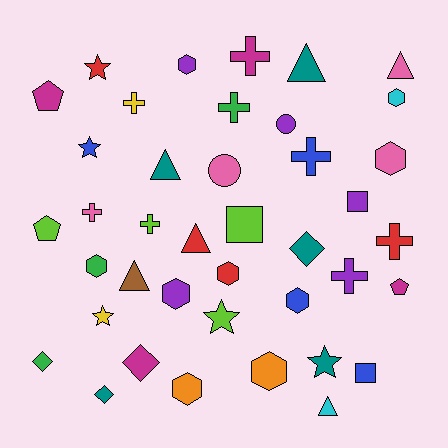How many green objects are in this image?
There are 3 green objects.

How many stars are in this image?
There are 5 stars.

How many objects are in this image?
There are 40 objects.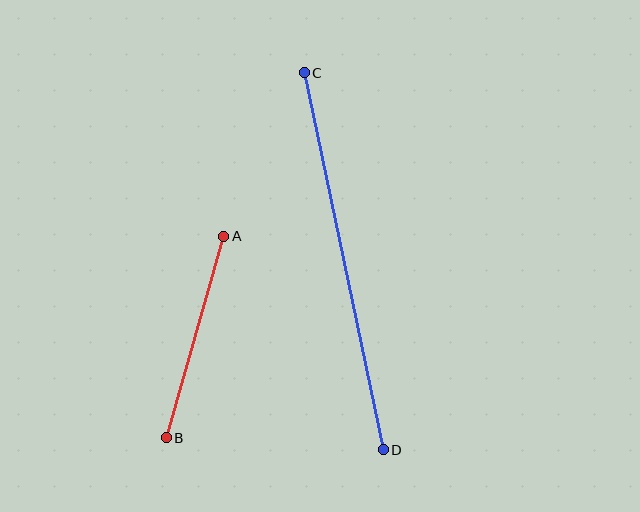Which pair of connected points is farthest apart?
Points C and D are farthest apart.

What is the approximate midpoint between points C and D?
The midpoint is at approximately (344, 261) pixels.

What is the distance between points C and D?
The distance is approximately 385 pixels.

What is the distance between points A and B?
The distance is approximately 209 pixels.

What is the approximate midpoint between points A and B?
The midpoint is at approximately (195, 337) pixels.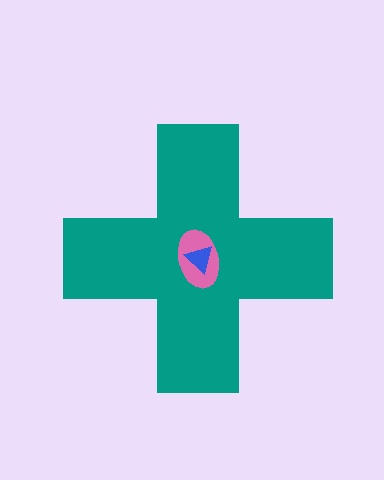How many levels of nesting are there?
3.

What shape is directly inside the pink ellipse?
The blue triangle.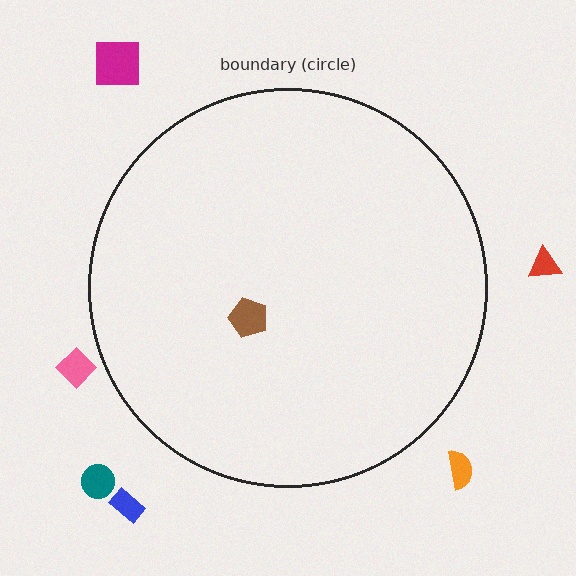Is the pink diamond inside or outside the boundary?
Outside.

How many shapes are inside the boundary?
1 inside, 6 outside.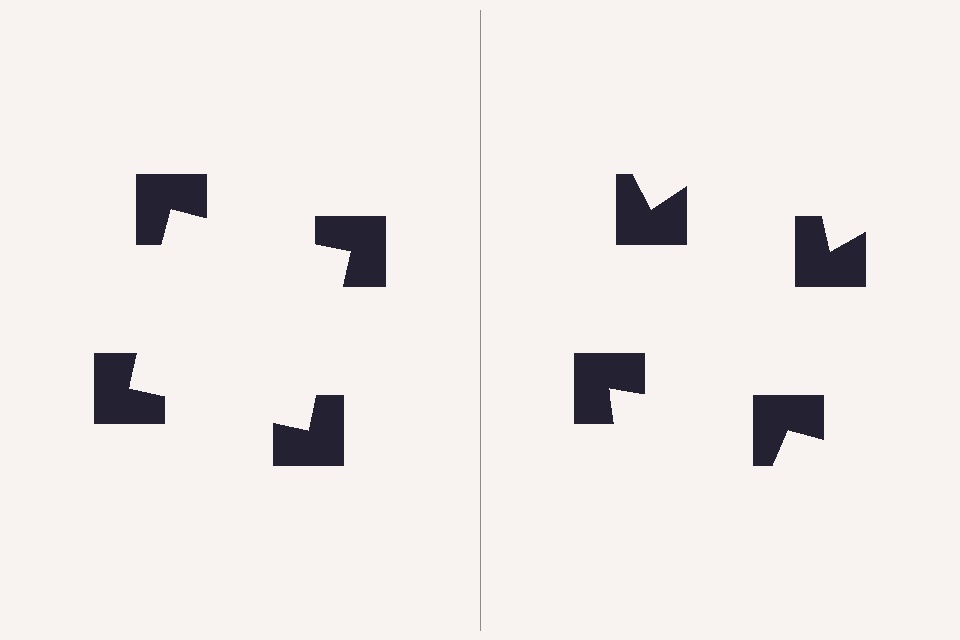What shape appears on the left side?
An illusory square.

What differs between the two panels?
The notched squares are positioned identically on both sides; only the wedge orientations differ. On the left they align to a square; on the right they are misaligned.